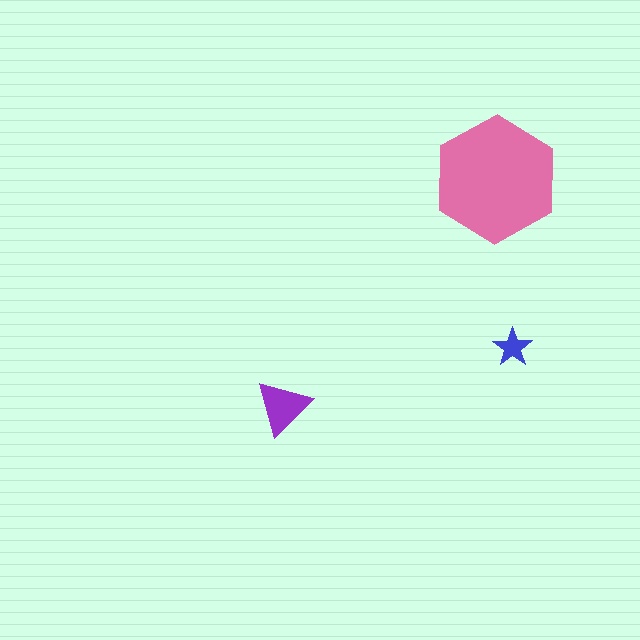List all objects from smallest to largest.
The blue star, the purple triangle, the pink hexagon.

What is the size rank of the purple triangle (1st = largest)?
2nd.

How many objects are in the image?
There are 3 objects in the image.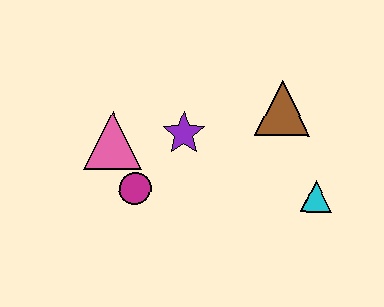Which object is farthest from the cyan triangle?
The pink triangle is farthest from the cyan triangle.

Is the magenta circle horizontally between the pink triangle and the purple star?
Yes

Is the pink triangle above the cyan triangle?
Yes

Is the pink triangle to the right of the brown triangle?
No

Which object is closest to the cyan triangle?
The brown triangle is closest to the cyan triangle.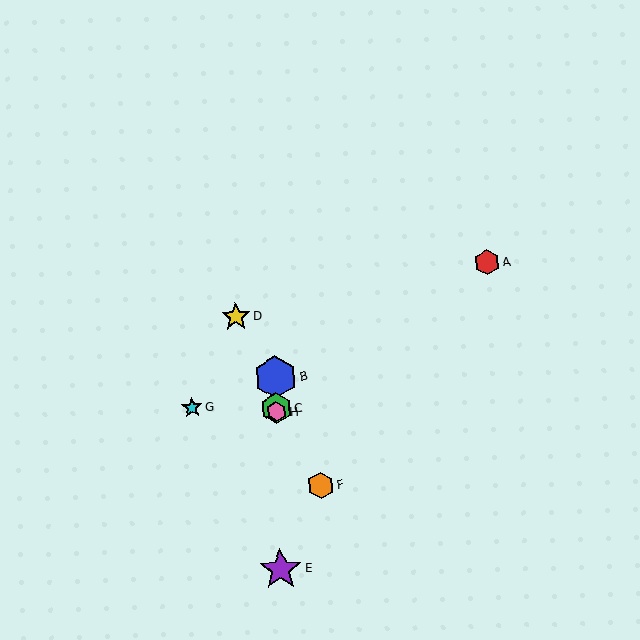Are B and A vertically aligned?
No, B is at x≈275 and A is at x≈487.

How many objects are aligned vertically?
4 objects (B, C, E, H) are aligned vertically.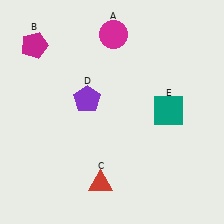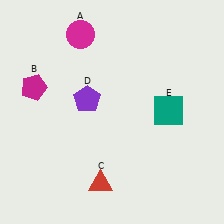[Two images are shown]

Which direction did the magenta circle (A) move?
The magenta circle (A) moved left.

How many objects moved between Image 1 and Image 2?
2 objects moved between the two images.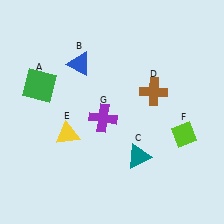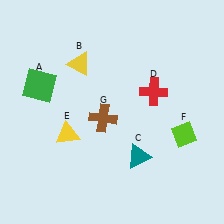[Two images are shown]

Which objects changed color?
B changed from blue to yellow. D changed from brown to red. G changed from purple to brown.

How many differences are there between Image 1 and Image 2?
There are 3 differences between the two images.